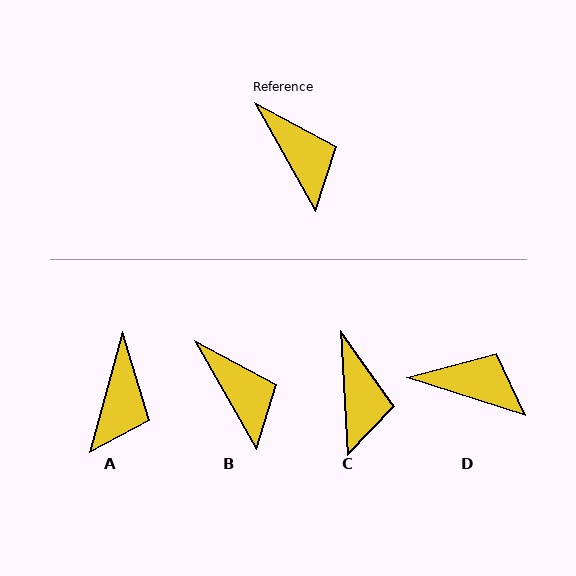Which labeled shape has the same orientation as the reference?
B.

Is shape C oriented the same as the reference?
No, it is off by about 26 degrees.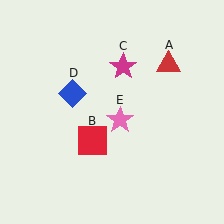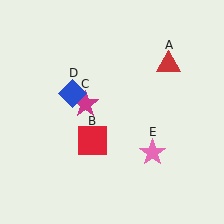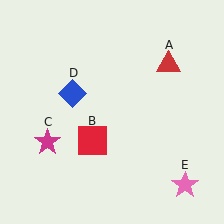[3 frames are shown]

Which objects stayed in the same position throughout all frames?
Red triangle (object A) and red square (object B) and blue diamond (object D) remained stationary.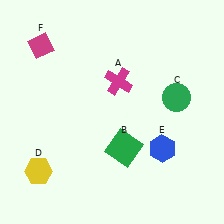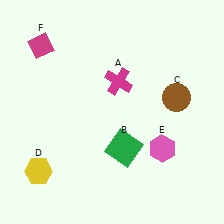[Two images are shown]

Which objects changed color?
C changed from green to brown. E changed from blue to pink.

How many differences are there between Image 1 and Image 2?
There are 2 differences between the two images.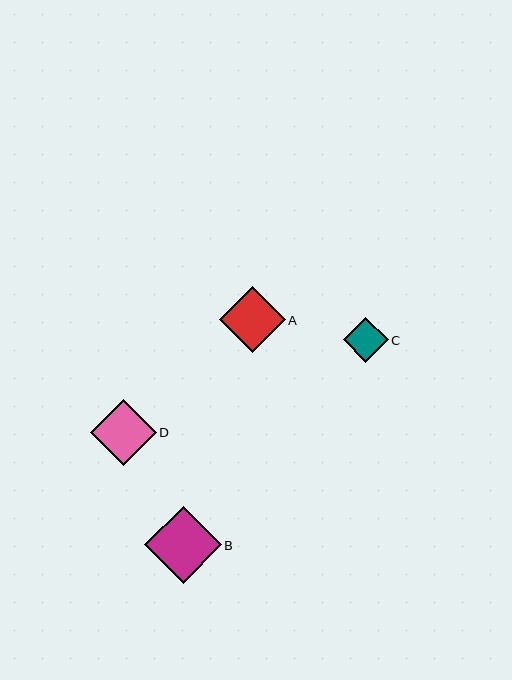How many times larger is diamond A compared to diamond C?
Diamond A is approximately 1.5 times the size of diamond C.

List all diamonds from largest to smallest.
From largest to smallest: B, D, A, C.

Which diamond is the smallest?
Diamond C is the smallest with a size of approximately 44 pixels.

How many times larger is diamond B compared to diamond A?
Diamond B is approximately 1.2 times the size of diamond A.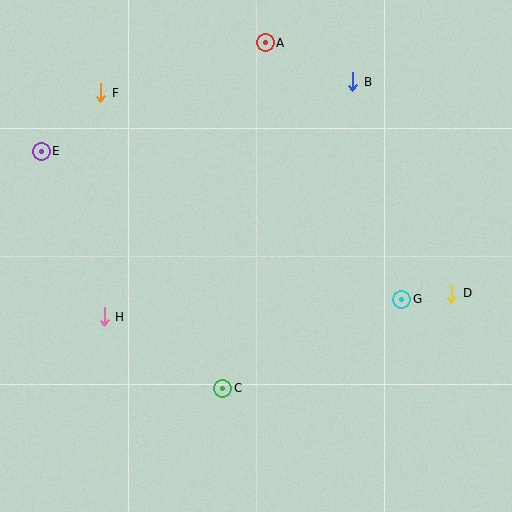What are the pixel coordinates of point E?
Point E is at (41, 151).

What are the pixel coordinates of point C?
Point C is at (223, 388).